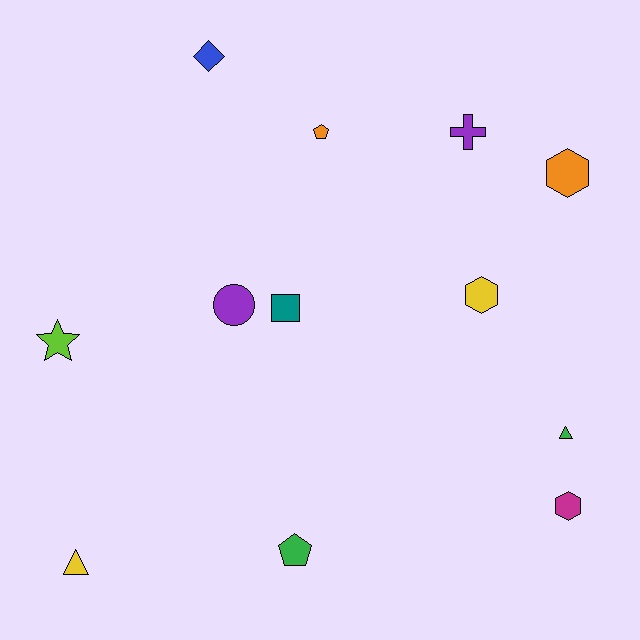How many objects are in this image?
There are 12 objects.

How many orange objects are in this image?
There are 2 orange objects.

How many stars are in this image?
There is 1 star.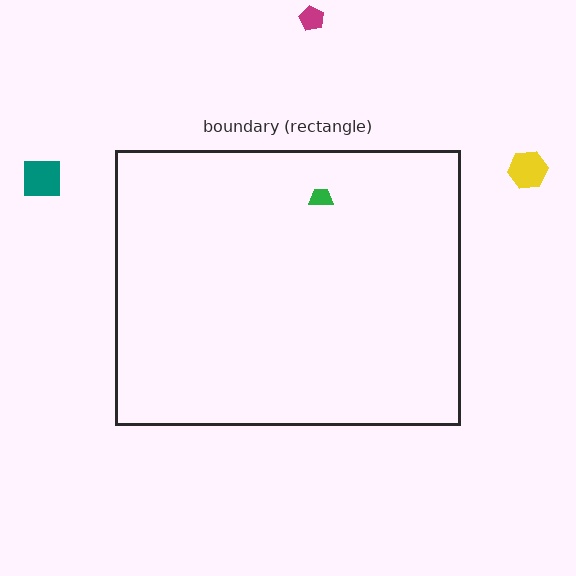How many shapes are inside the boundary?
1 inside, 3 outside.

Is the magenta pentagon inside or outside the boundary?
Outside.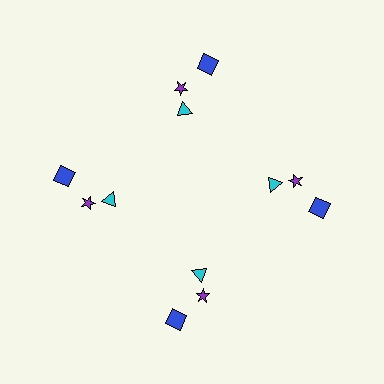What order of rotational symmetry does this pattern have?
This pattern has 4-fold rotational symmetry.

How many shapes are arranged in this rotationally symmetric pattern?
There are 12 shapes, arranged in 4 groups of 3.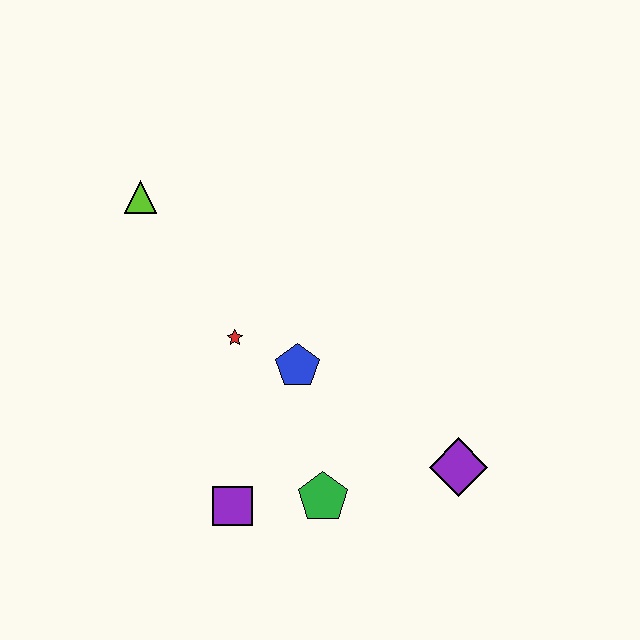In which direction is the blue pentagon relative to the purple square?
The blue pentagon is above the purple square.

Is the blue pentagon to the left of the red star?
No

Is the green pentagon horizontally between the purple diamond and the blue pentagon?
Yes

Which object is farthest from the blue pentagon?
The lime triangle is farthest from the blue pentagon.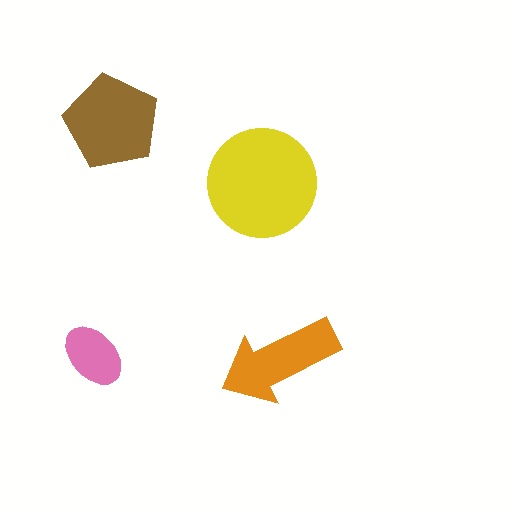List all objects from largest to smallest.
The yellow circle, the brown pentagon, the orange arrow, the pink ellipse.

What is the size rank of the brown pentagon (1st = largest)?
2nd.